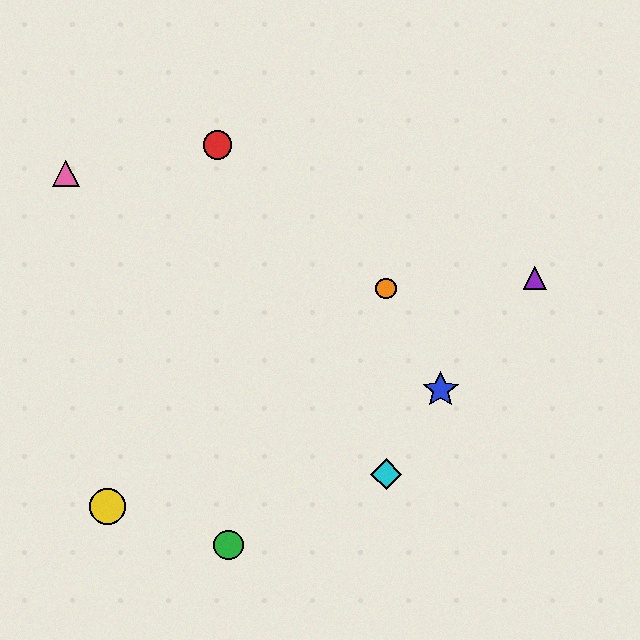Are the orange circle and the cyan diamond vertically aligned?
Yes, both are at x≈386.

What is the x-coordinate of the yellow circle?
The yellow circle is at x≈108.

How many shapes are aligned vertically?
2 shapes (the orange circle, the cyan diamond) are aligned vertically.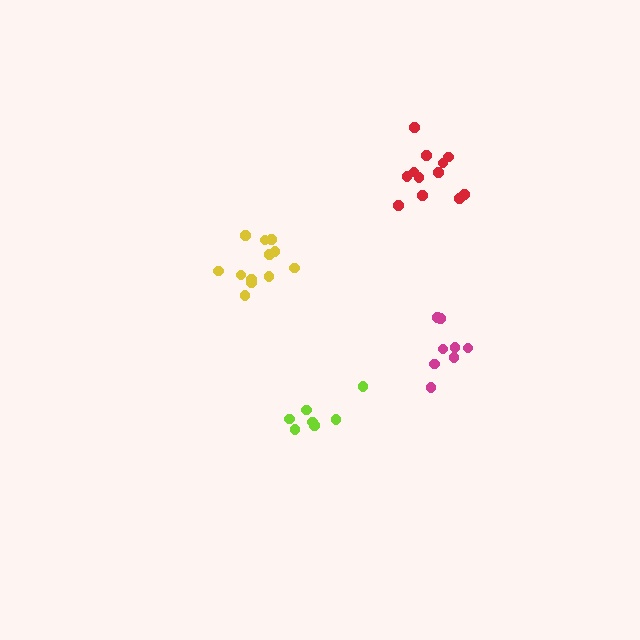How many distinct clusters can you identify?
There are 4 distinct clusters.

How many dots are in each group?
Group 1: 8 dots, Group 2: 12 dots, Group 3: 12 dots, Group 4: 7 dots (39 total).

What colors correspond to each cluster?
The clusters are colored: magenta, red, yellow, lime.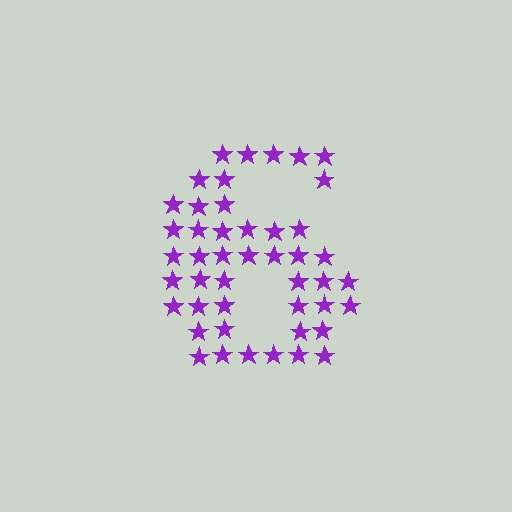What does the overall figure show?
The overall figure shows the digit 6.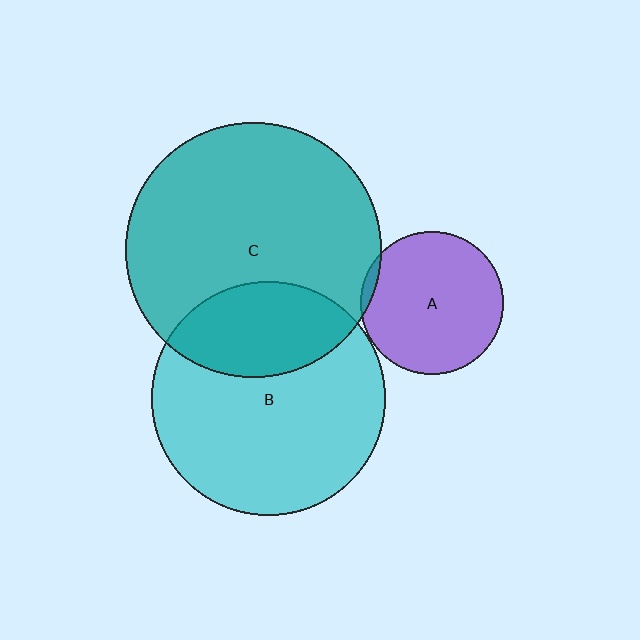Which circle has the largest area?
Circle C (teal).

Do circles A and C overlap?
Yes.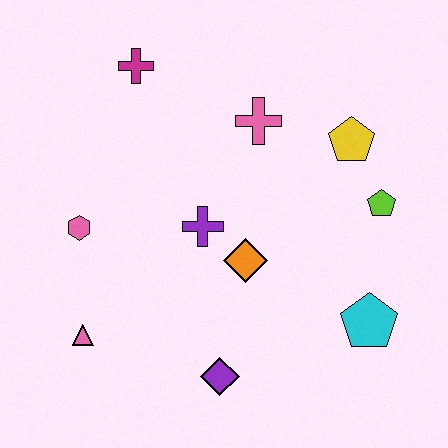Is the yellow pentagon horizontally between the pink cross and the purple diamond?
No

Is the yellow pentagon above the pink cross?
No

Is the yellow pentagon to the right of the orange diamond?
Yes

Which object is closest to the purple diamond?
The orange diamond is closest to the purple diamond.